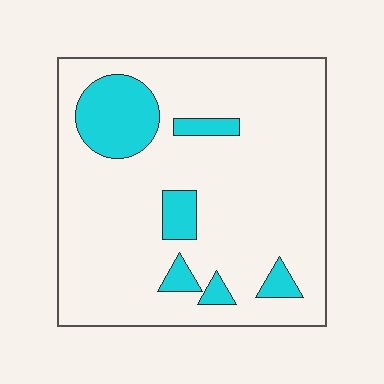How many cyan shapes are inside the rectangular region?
6.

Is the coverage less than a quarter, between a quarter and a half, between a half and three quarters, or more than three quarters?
Less than a quarter.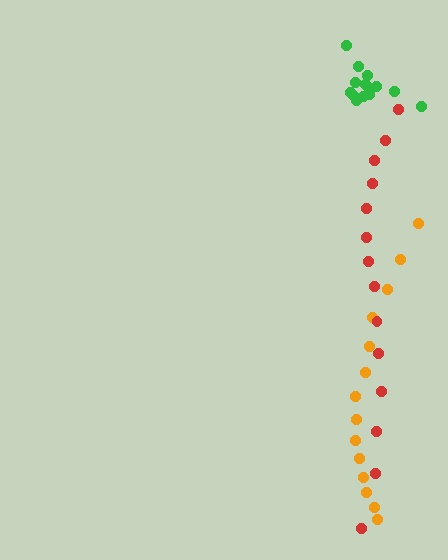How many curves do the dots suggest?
There are 3 distinct paths.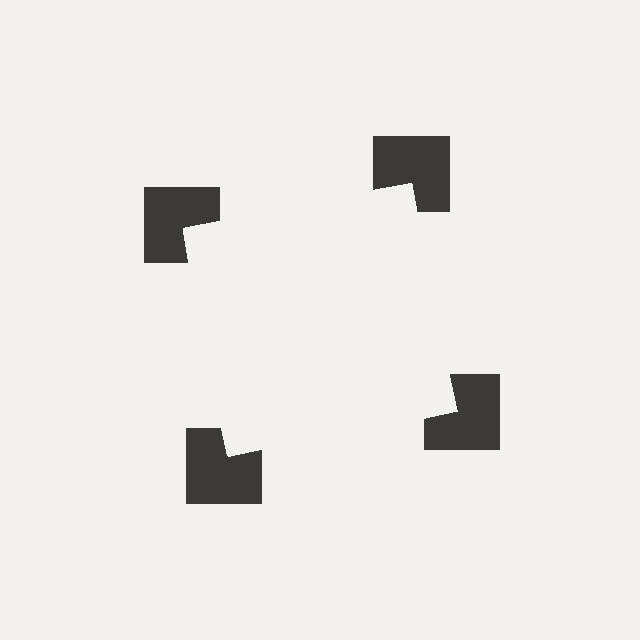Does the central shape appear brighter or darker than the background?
It typically appears slightly brighter than the background, even though no actual brightness change is drawn.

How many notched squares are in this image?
There are 4 — one at each vertex of the illusory square.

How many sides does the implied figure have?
4 sides.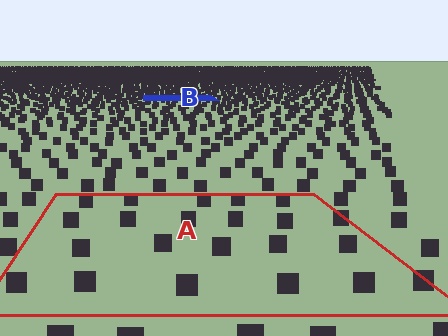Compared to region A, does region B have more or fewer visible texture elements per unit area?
Region B has more texture elements per unit area — they are packed more densely because it is farther away.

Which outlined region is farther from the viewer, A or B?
Region B is farther from the viewer — the texture elements inside it appear smaller and more densely packed.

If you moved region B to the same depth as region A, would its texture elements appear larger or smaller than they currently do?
They would appear larger. At a closer depth, the same texture elements are projected at a bigger on-screen size.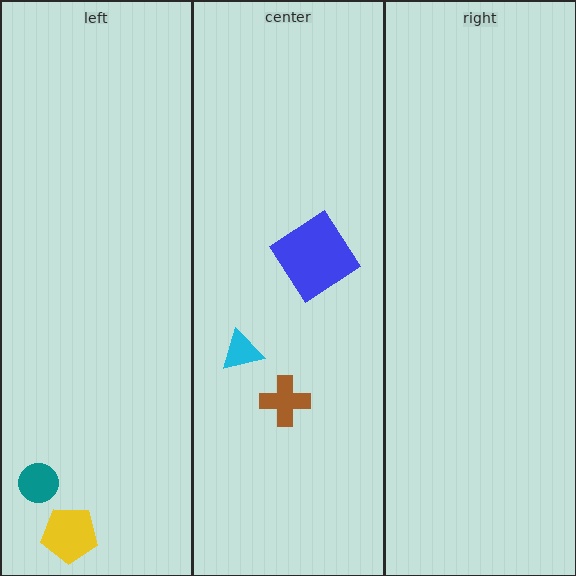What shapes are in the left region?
The teal circle, the yellow pentagon.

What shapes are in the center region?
The cyan triangle, the blue diamond, the brown cross.